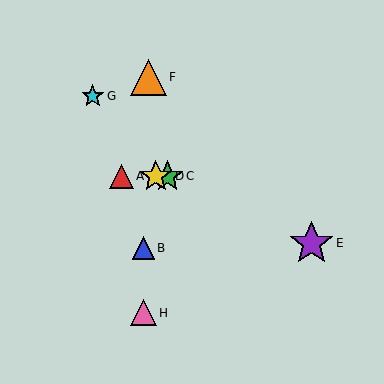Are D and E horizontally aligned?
No, D is at y≈177 and E is at y≈243.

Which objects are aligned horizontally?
Objects A, C, D are aligned horizontally.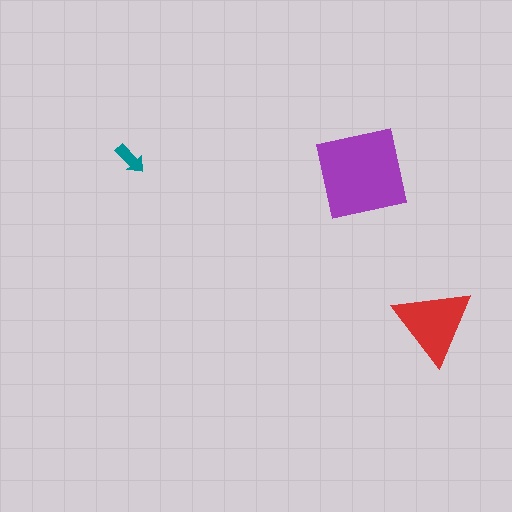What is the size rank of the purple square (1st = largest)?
1st.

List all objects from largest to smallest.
The purple square, the red triangle, the teal arrow.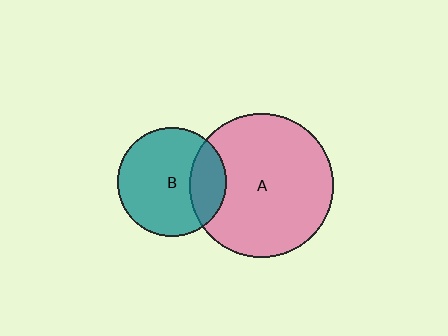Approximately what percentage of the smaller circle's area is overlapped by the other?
Approximately 25%.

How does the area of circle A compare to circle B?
Approximately 1.7 times.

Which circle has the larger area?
Circle A (pink).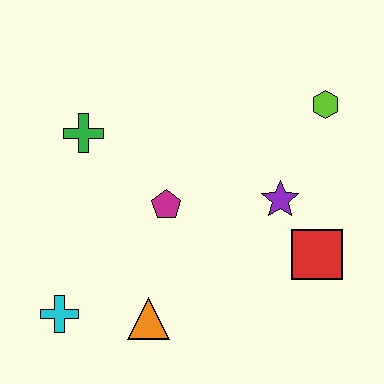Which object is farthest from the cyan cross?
The lime hexagon is farthest from the cyan cross.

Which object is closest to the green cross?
The magenta pentagon is closest to the green cross.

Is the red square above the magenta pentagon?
No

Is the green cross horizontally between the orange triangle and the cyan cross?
Yes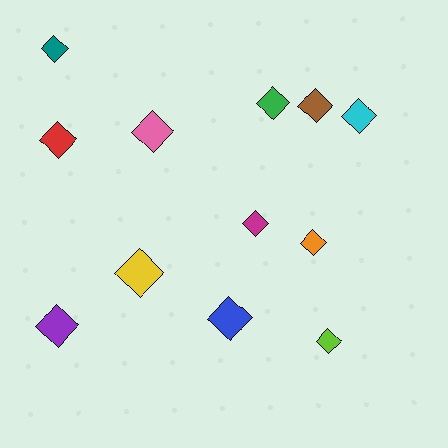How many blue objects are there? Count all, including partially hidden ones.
There is 1 blue object.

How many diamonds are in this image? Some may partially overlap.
There are 12 diamonds.